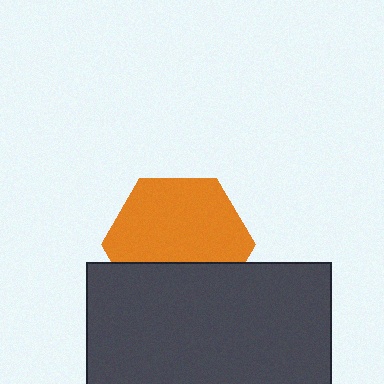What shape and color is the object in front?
The object in front is a dark gray rectangle.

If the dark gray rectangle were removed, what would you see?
You would see the complete orange hexagon.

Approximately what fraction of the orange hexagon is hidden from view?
Roughly 34% of the orange hexagon is hidden behind the dark gray rectangle.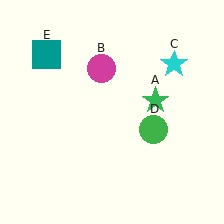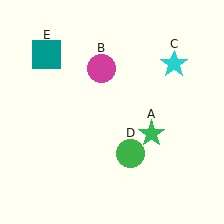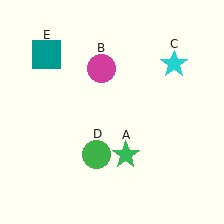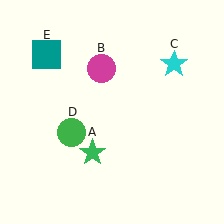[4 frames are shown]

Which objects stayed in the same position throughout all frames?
Magenta circle (object B) and cyan star (object C) and teal square (object E) remained stationary.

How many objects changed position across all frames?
2 objects changed position: green star (object A), green circle (object D).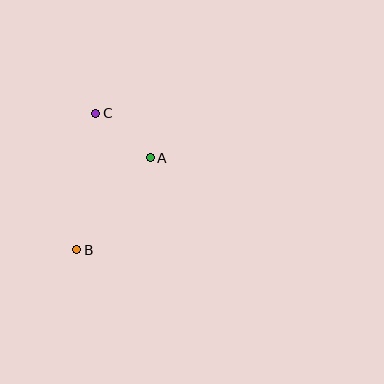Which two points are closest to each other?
Points A and C are closest to each other.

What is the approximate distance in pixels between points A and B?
The distance between A and B is approximately 118 pixels.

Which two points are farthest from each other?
Points B and C are farthest from each other.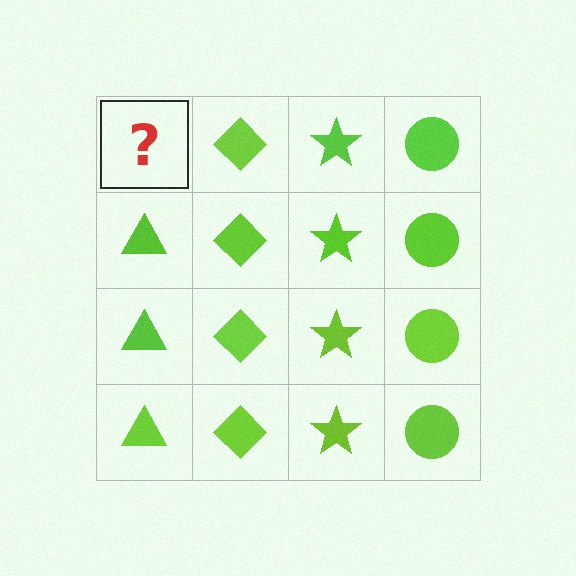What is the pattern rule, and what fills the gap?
The rule is that each column has a consistent shape. The gap should be filled with a lime triangle.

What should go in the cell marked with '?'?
The missing cell should contain a lime triangle.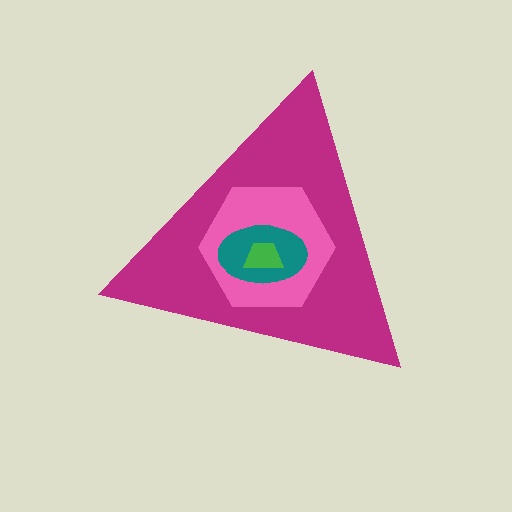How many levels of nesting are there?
4.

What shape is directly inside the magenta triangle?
The pink hexagon.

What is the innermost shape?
The green trapezoid.